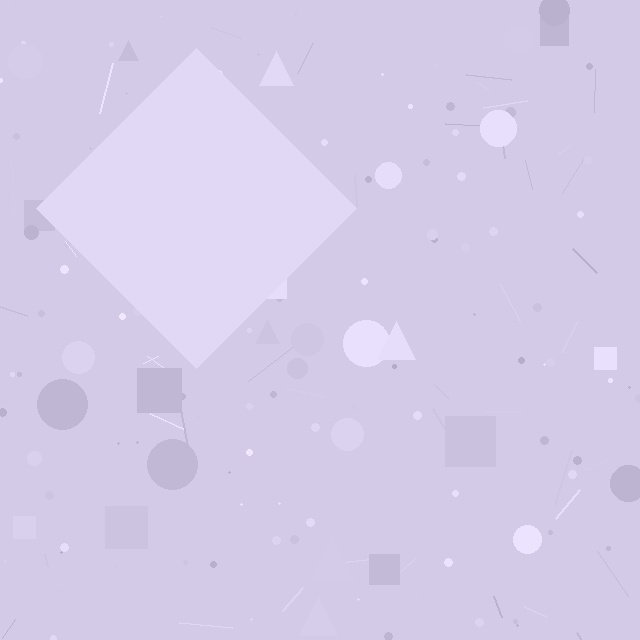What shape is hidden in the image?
A diamond is hidden in the image.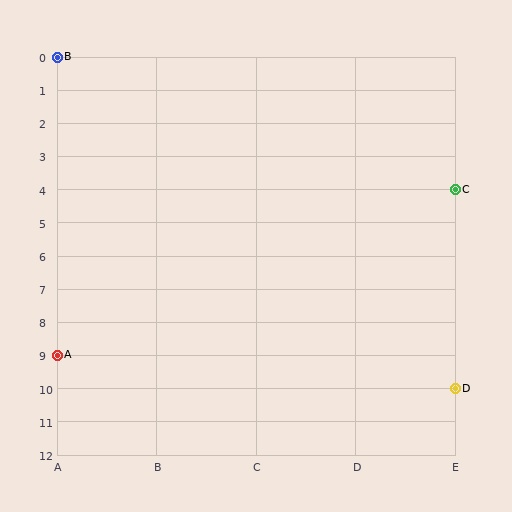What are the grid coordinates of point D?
Point D is at grid coordinates (E, 10).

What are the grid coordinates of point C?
Point C is at grid coordinates (E, 4).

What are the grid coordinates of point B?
Point B is at grid coordinates (A, 0).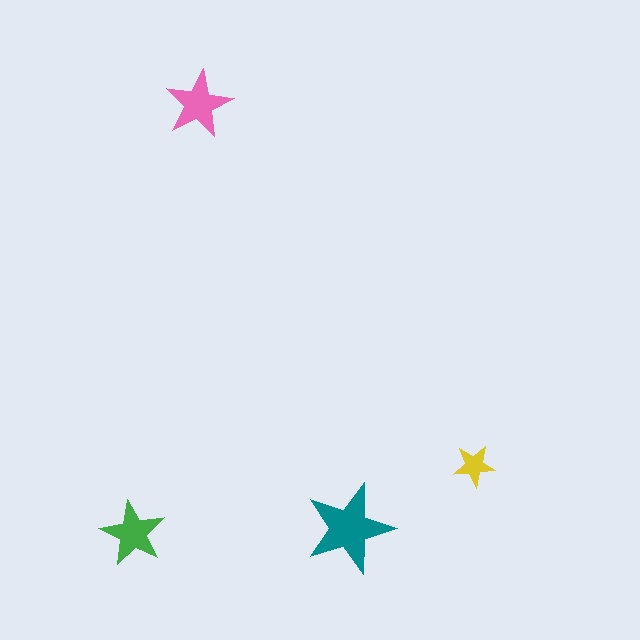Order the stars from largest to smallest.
the teal one, the pink one, the green one, the yellow one.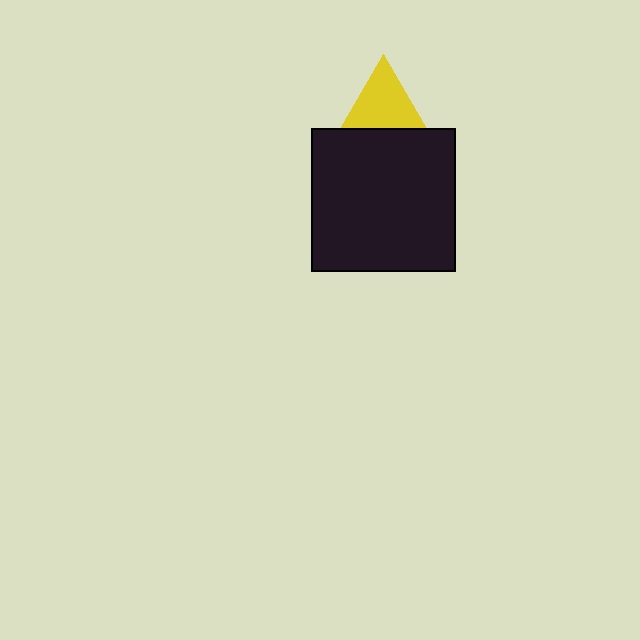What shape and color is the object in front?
The object in front is a black square.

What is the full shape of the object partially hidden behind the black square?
The partially hidden object is a yellow triangle.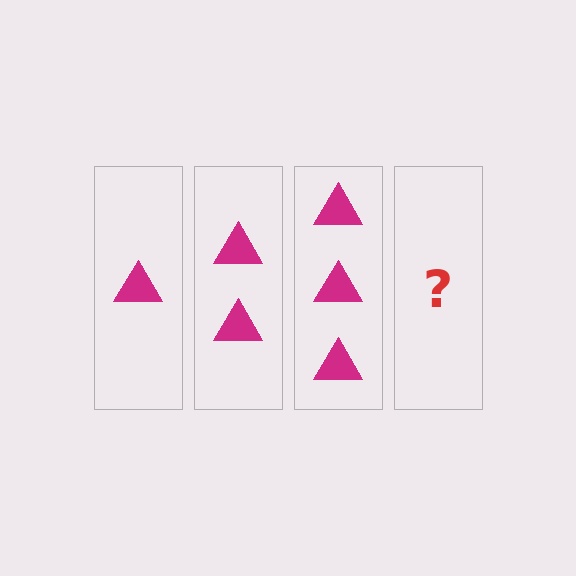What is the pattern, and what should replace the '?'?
The pattern is that each step adds one more triangle. The '?' should be 4 triangles.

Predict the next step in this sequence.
The next step is 4 triangles.